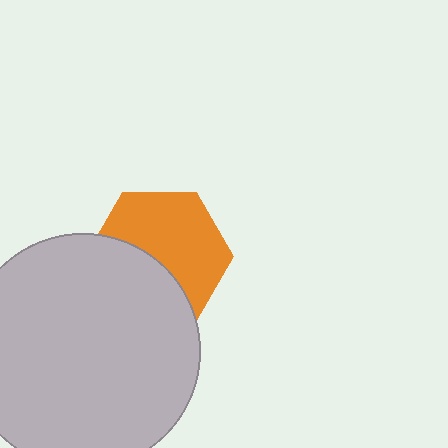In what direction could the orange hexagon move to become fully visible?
The orange hexagon could move up. That would shift it out from behind the light gray circle entirely.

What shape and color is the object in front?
The object in front is a light gray circle.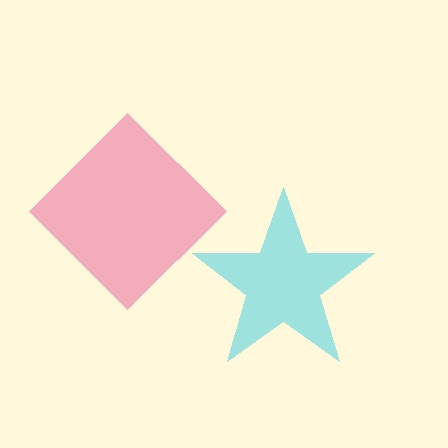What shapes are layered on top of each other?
The layered shapes are: a pink diamond, a cyan star.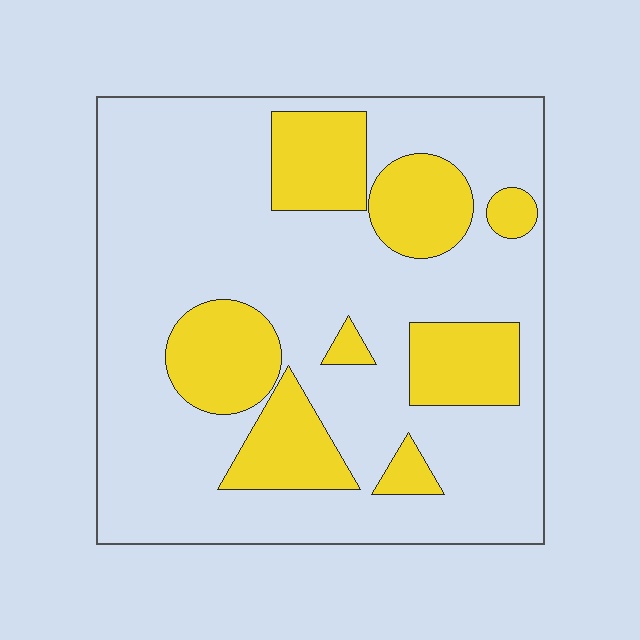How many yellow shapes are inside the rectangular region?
8.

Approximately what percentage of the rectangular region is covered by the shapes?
Approximately 25%.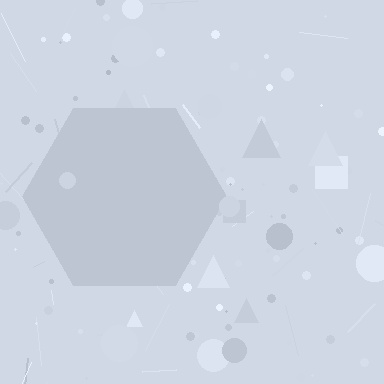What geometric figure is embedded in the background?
A hexagon is embedded in the background.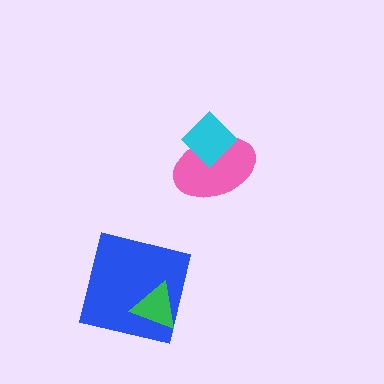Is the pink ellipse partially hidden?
Yes, it is partially covered by another shape.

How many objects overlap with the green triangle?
1 object overlaps with the green triangle.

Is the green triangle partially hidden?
No, no other shape covers it.